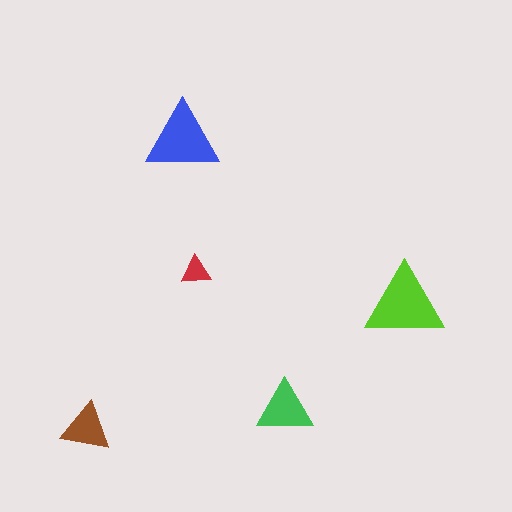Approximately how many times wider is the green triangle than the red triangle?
About 2 times wider.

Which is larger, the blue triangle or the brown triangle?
The blue one.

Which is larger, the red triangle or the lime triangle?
The lime one.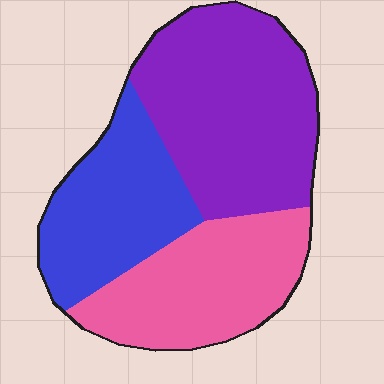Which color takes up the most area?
Purple, at roughly 40%.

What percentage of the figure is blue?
Blue covers 27% of the figure.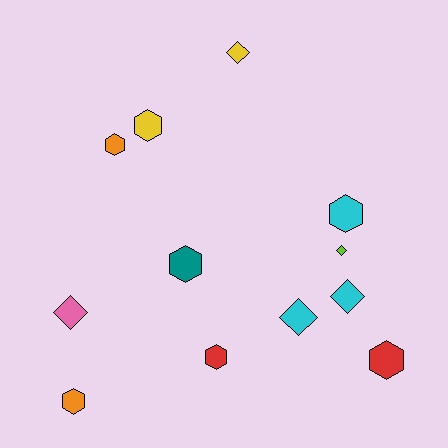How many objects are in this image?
There are 12 objects.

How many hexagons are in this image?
There are 7 hexagons.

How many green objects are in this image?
There are no green objects.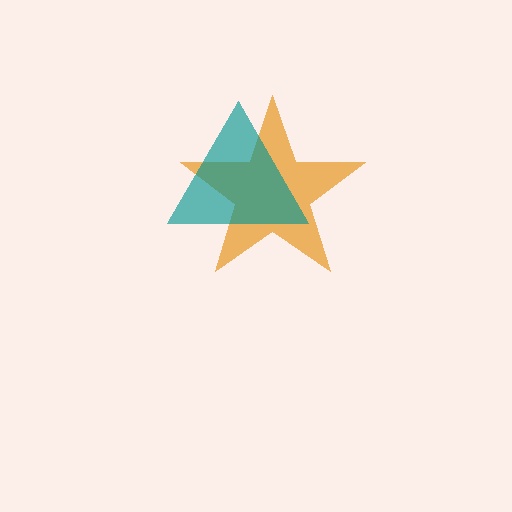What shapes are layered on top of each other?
The layered shapes are: an orange star, a teal triangle.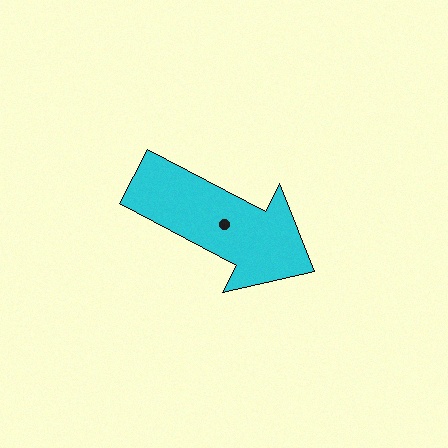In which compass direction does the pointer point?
Southeast.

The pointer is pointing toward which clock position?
Roughly 4 o'clock.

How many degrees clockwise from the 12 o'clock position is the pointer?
Approximately 118 degrees.